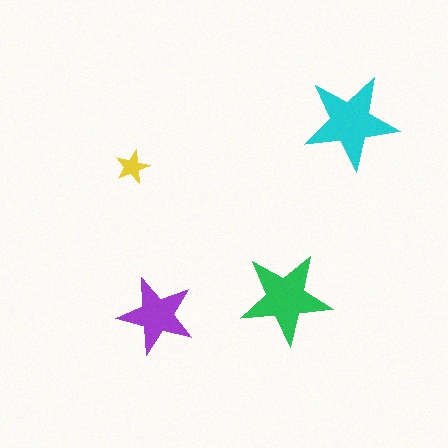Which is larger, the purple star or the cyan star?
The cyan one.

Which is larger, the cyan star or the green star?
The cyan one.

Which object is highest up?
The cyan star is topmost.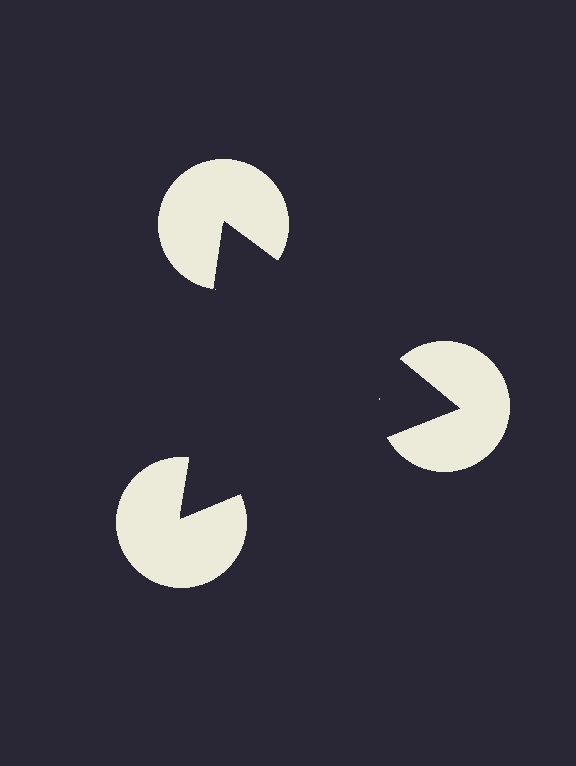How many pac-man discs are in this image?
There are 3 — one at each vertex of the illusory triangle.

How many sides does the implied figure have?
3 sides.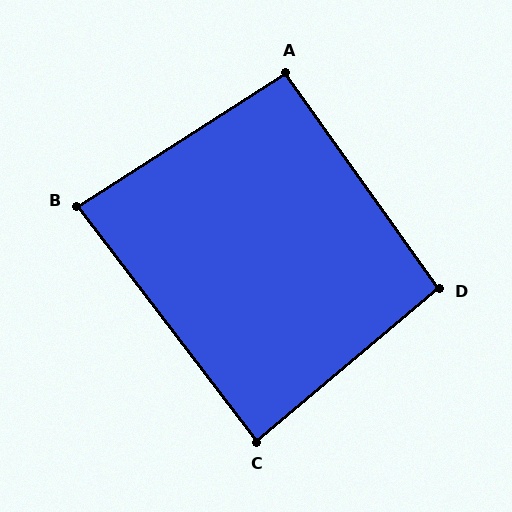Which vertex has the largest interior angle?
D, at approximately 95 degrees.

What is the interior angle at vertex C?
Approximately 87 degrees (approximately right).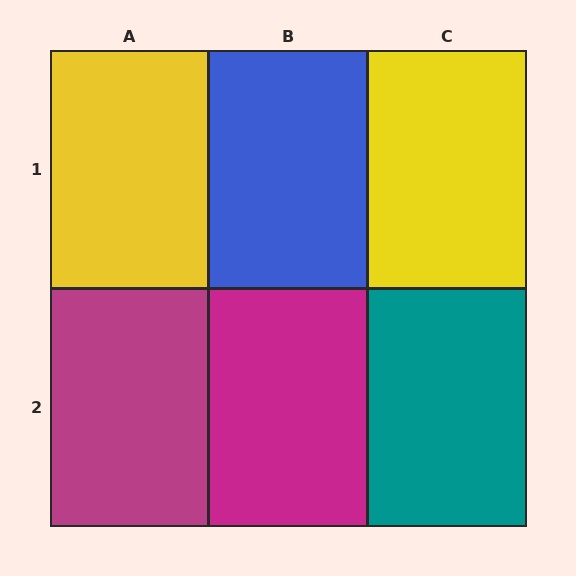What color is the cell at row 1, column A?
Yellow.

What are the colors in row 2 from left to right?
Magenta, magenta, teal.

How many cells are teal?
1 cell is teal.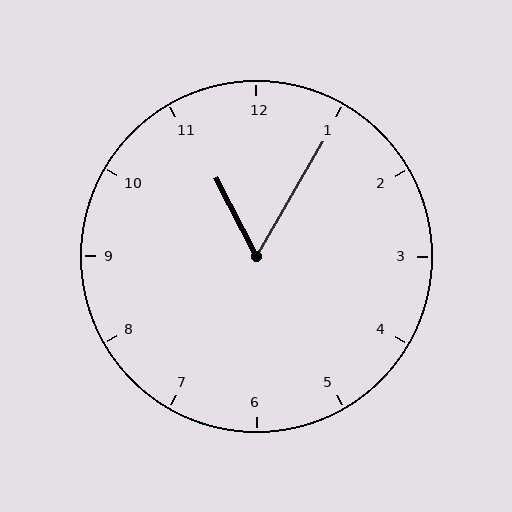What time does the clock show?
11:05.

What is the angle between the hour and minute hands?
Approximately 58 degrees.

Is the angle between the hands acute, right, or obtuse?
It is acute.